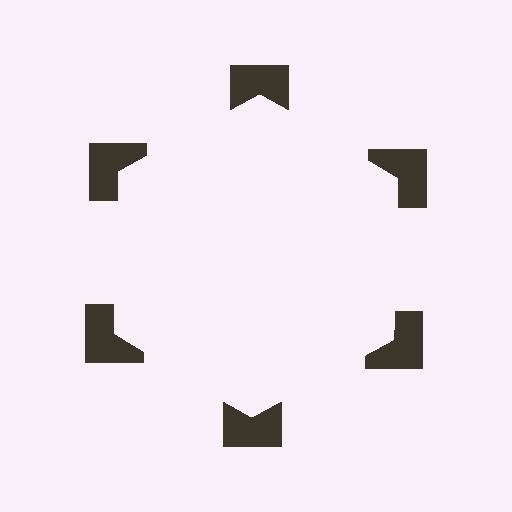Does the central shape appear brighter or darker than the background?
It typically appears slightly brighter than the background, even though no actual brightness change is drawn.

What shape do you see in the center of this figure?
An illusory hexagon — its edges are inferred from the aligned wedge cuts in the notched squares, not physically drawn.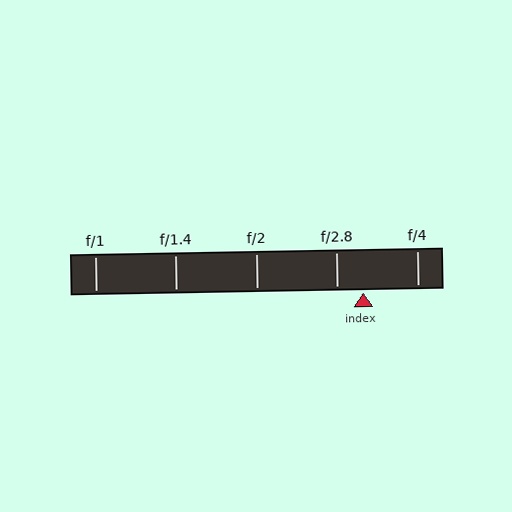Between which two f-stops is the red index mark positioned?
The index mark is between f/2.8 and f/4.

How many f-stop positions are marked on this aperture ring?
There are 5 f-stop positions marked.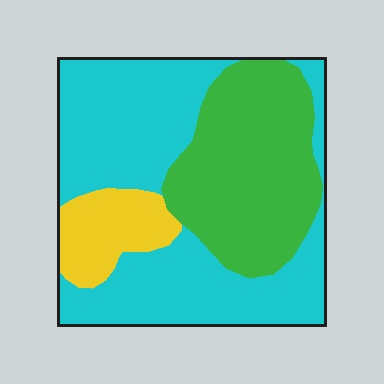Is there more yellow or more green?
Green.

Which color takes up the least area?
Yellow, at roughly 10%.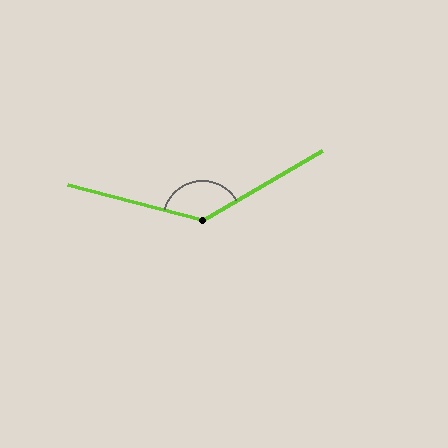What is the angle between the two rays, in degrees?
Approximately 135 degrees.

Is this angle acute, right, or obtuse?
It is obtuse.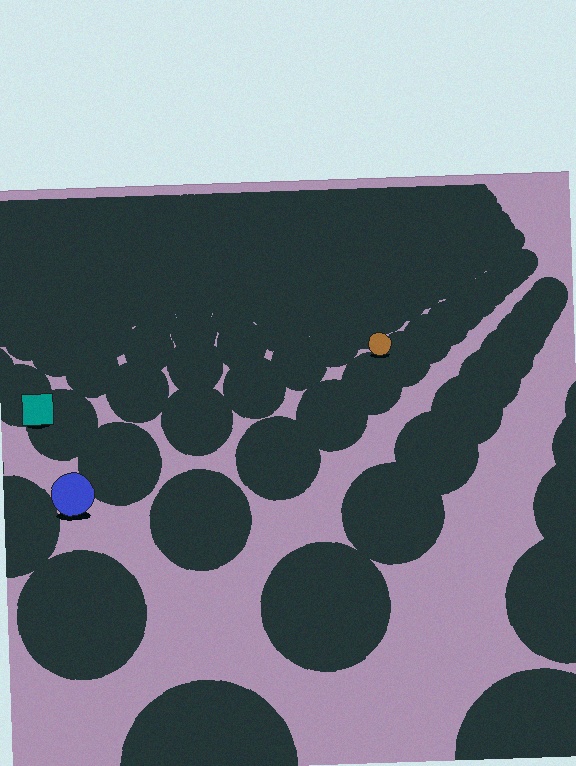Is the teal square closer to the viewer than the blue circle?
No. The blue circle is closer — you can tell from the texture gradient: the ground texture is coarser near it.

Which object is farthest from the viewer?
The brown circle is farthest from the viewer. It appears smaller and the ground texture around it is denser.